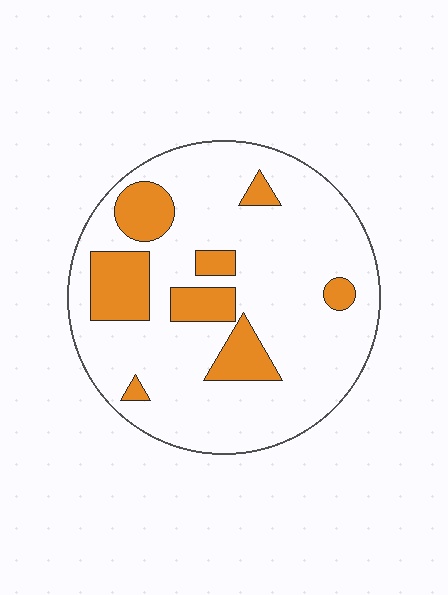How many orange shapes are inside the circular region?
8.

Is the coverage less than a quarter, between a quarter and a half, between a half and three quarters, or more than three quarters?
Less than a quarter.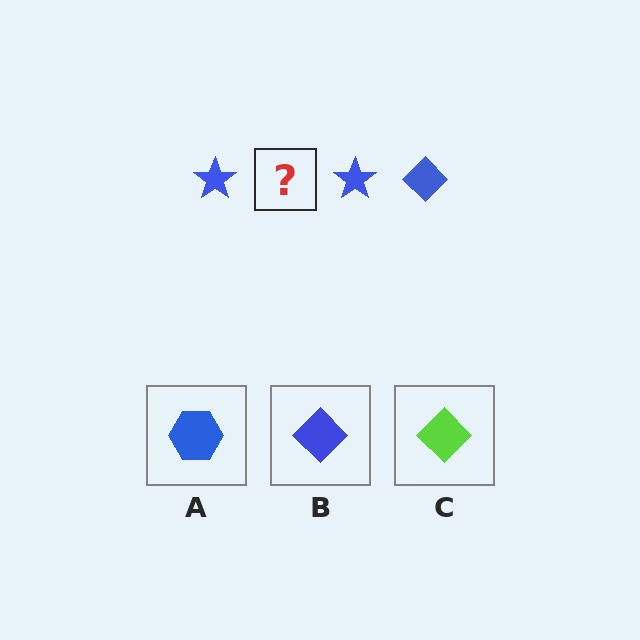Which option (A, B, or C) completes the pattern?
B.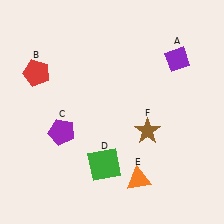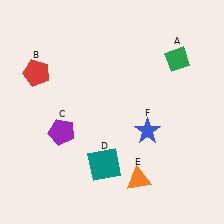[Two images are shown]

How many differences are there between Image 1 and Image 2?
There are 3 differences between the two images.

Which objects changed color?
A changed from purple to green. D changed from green to teal. F changed from brown to blue.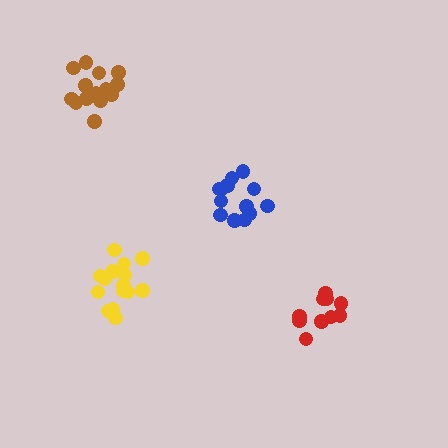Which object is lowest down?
The red cluster is bottommost.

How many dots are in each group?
Group 1: 13 dots, Group 2: 15 dots, Group 3: 14 dots, Group 4: 10 dots (52 total).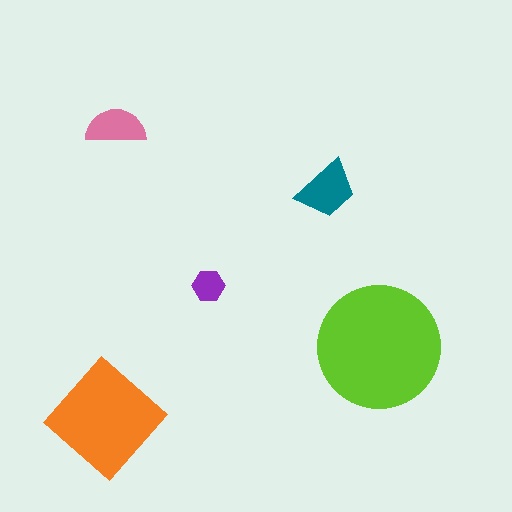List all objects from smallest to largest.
The purple hexagon, the pink semicircle, the teal trapezoid, the orange diamond, the lime circle.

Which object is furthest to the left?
The orange diamond is leftmost.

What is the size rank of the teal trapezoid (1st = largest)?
3rd.